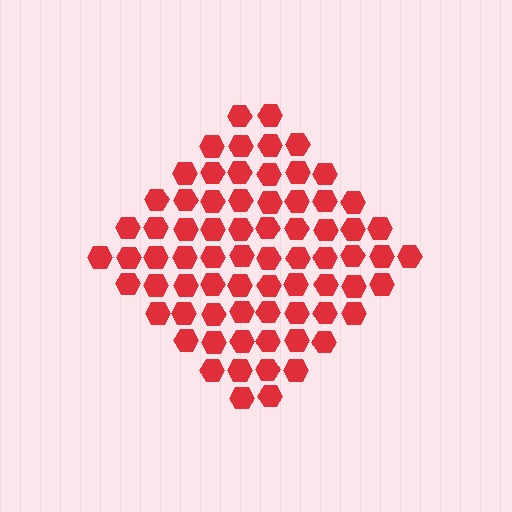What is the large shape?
The large shape is a diamond.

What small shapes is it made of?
It is made of small hexagons.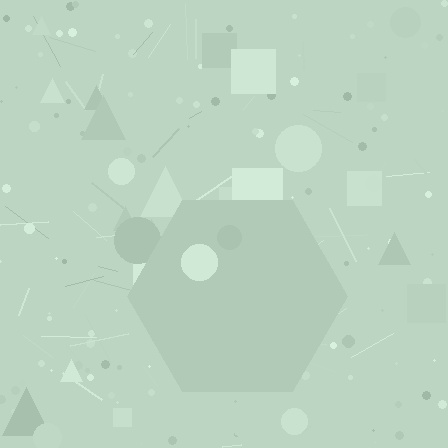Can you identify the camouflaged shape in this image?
The camouflaged shape is a hexagon.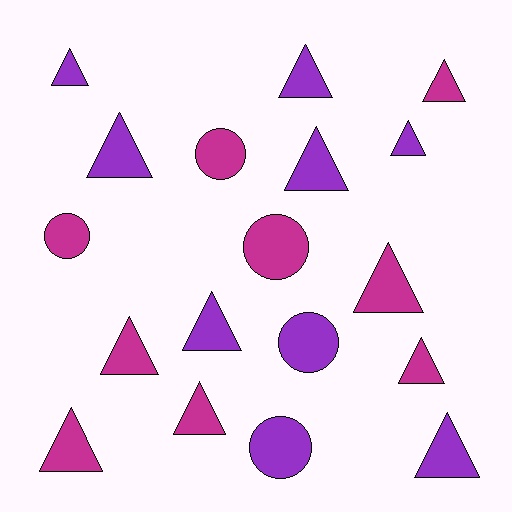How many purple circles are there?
There are 2 purple circles.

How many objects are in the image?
There are 18 objects.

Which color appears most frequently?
Magenta, with 9 objects.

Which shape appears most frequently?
Triangle, with 13 objects.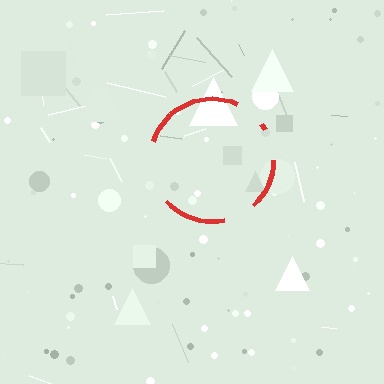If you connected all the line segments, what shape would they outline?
They would outline a circle.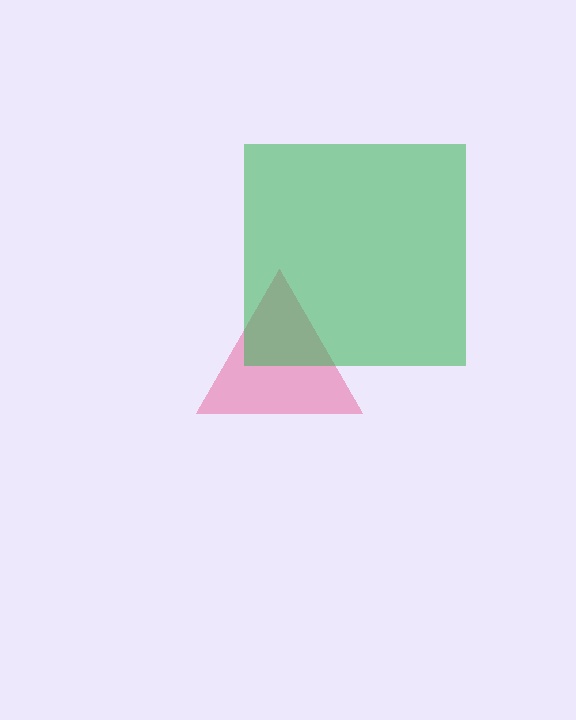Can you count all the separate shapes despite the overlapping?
Yes, there are 2 separate shapes.